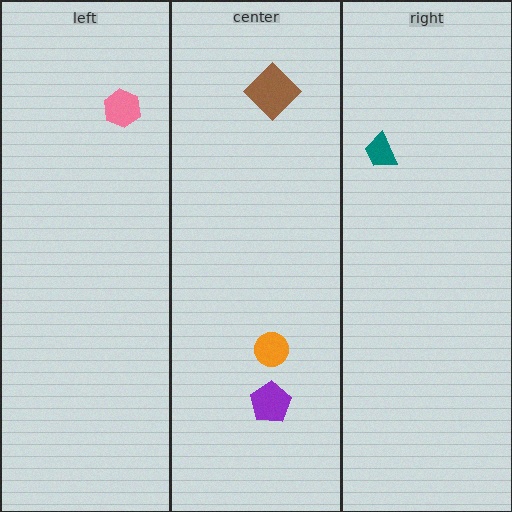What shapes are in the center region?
The brown diamond, the orange circle, the purple pentagon.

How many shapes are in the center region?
3.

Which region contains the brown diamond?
The center region.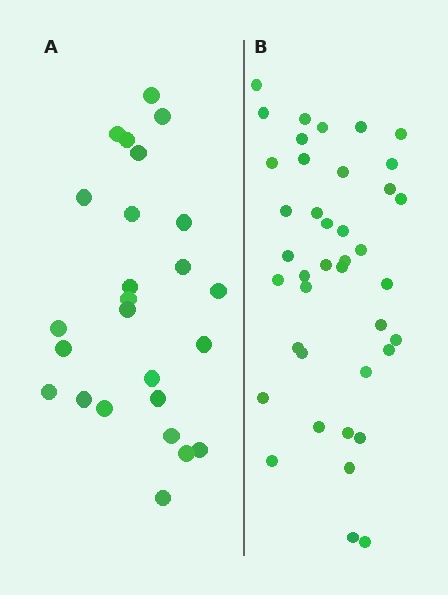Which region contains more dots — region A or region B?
Region B (the right region) has more dots.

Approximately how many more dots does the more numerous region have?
Region B has approximately 15 more dots than region A.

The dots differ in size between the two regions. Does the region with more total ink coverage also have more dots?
No. Region A has more total ink coverage because its dots are larger, but region B actually contains more individual dots. Total area can be misleading — the number of items is what matters here.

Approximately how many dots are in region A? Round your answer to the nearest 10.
About 20 dots. (The exact count is 25, which rounds to 20.)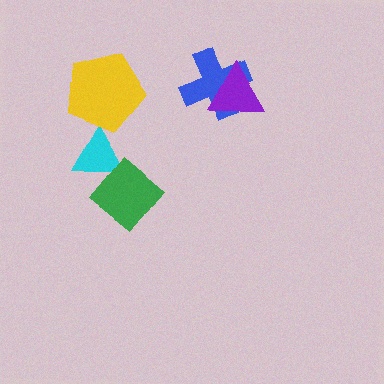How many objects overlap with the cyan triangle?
2 objects overlap with the cyan triangle.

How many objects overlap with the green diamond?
1 object overlaps with the green diamond.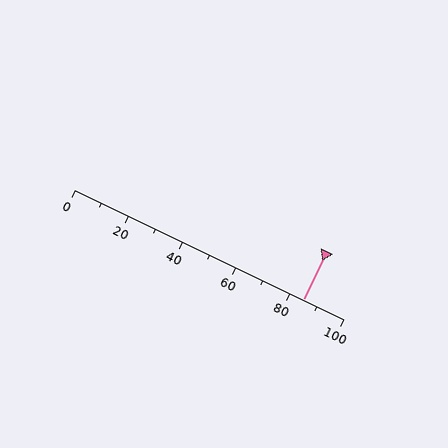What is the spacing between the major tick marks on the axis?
The major ticks are spaced 20 apart.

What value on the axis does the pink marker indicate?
The marker indicates approximately 85.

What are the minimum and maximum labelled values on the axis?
The axis runs from 0 to 100.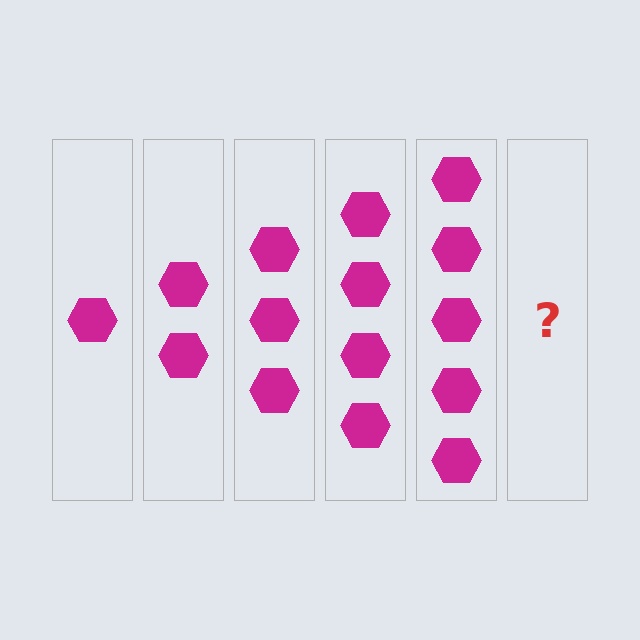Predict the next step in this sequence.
The next step is 6 hexagons.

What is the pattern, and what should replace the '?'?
The pattern is that each step adds one more hexagon. The '?' should be 6 hexagons.